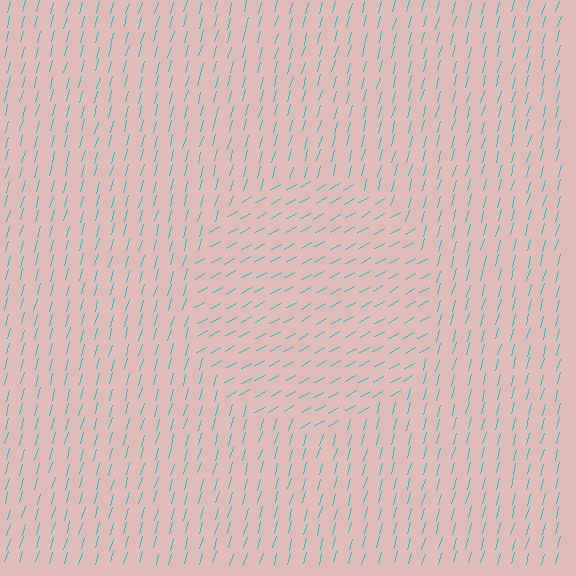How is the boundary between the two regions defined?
The boundary is defined purely by a change in line orientation (approximately 45 degrees difference). All lines are the same color and thickness.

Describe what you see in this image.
The image is filled with small cyan line segments. A circle region in the image has lines oriented differently from the surrounding lines, creating a visible texture boundary.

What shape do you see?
I see a circle.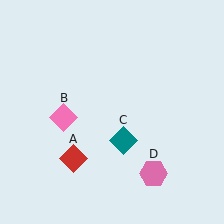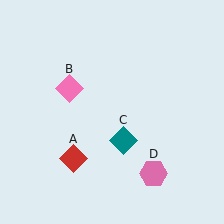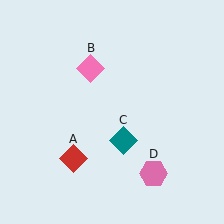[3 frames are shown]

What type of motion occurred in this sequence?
The pink diamond (object B) rotated clockwise around the center of the scene.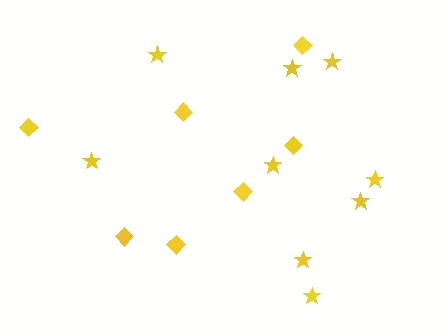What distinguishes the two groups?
There are 2 groups: one group of stars (9) and one group of diamonds (7).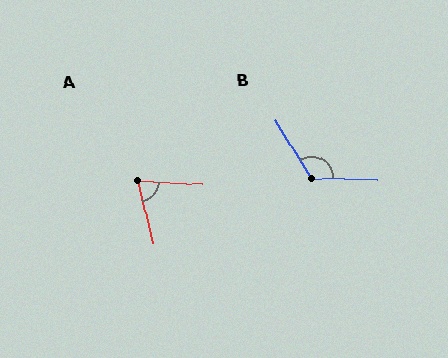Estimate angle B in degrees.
Approximately 123 degrees.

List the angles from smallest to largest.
A (73°), B (123°).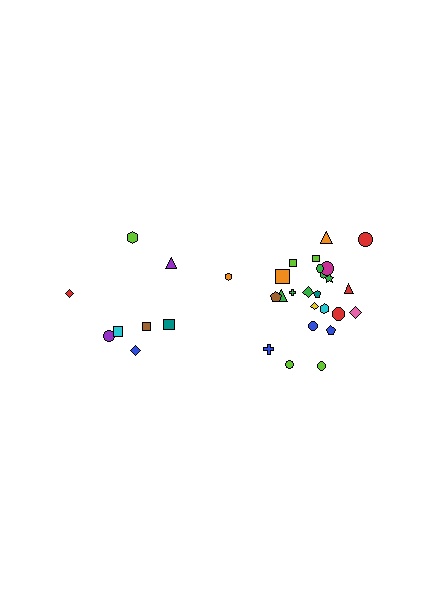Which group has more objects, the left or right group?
The right group.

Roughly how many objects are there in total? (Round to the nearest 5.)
Roughly 35 objects in total.